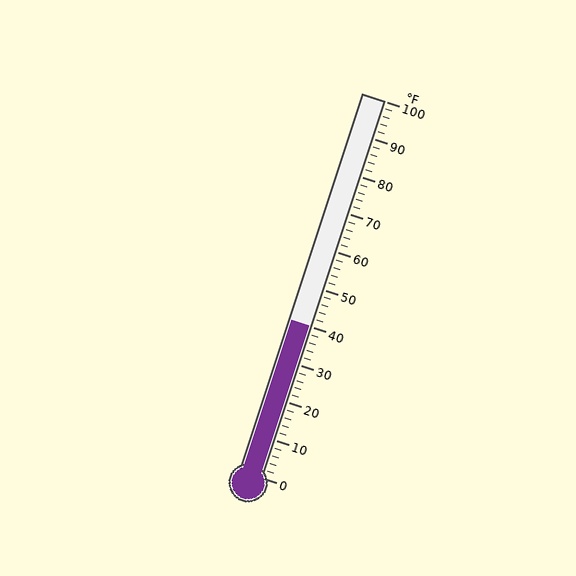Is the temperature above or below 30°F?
The temperature is above 30°F.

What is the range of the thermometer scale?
The thermometer scale ranges from 0°F to 100°F.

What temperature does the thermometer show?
The thermometer shows approximately 40°F.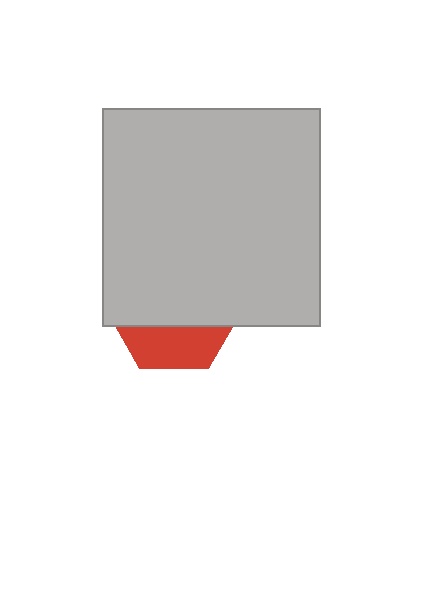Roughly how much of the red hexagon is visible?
A small part of it is visible (roughly 31%).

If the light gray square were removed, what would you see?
You would see the complete red hexagon.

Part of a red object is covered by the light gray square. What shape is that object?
It is a hexagon.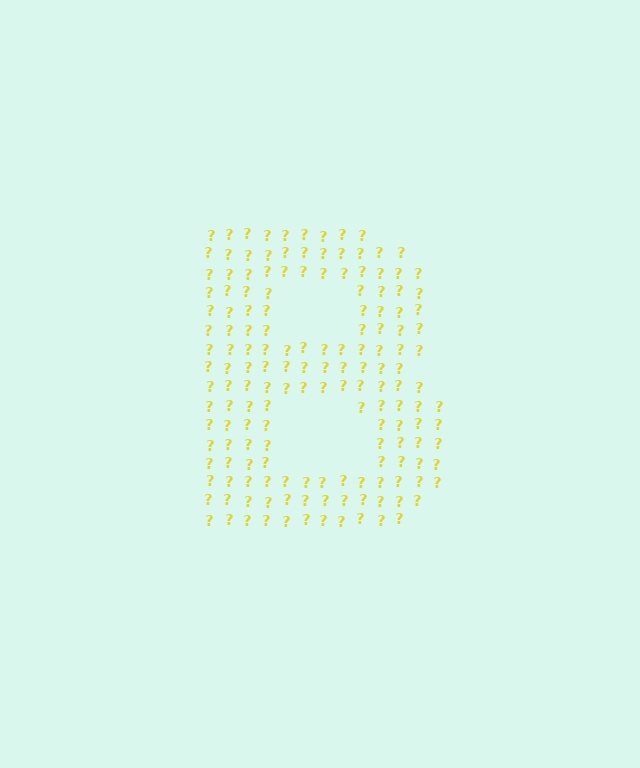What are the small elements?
The small elements are question marks.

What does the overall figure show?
The overall figure shows the letter B.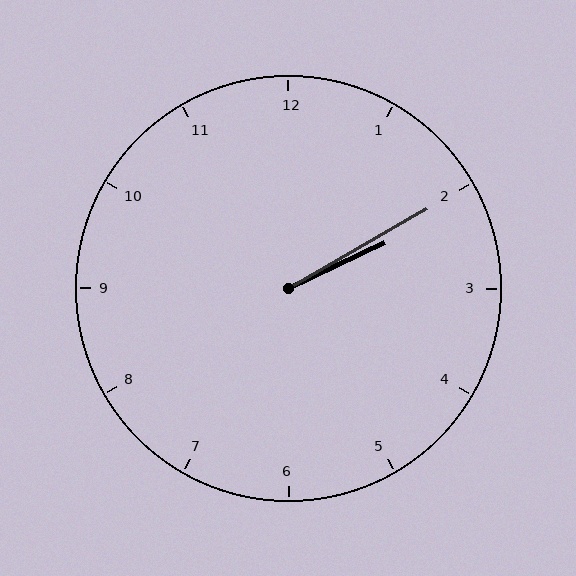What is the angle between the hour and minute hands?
Approximately 5 degrees.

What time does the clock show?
2:10.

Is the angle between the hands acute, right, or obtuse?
It is acute.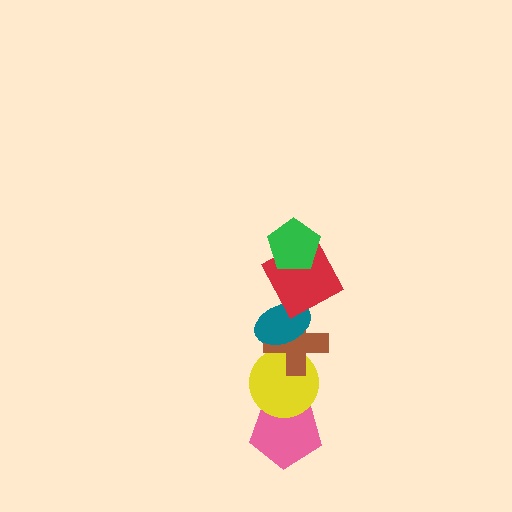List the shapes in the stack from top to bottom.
From top to bottom: the green pentagon, the red square, the teal ellipse, the brown cross, the yellow circle, the pink pentagon.